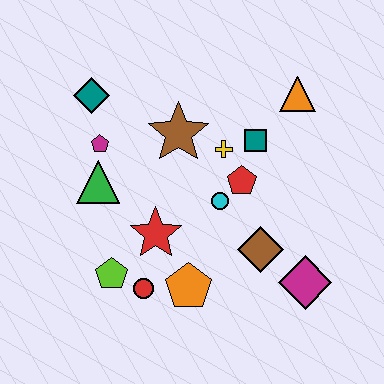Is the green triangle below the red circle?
No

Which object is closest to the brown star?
The yellow cross is closest to the brown star.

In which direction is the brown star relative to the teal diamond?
The brown star is to the right of the teal diamond.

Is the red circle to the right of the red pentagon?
No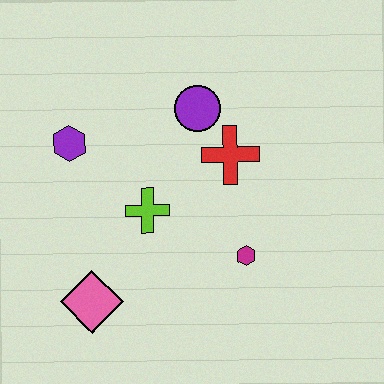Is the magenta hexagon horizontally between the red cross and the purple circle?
No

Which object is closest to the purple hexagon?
The lime cross is closest to the purple hexagon.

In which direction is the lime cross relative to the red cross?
The lime cross is to the left of the red cross.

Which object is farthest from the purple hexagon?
The magenta hexagon is farthest from the purple hexagon.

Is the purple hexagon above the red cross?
Yes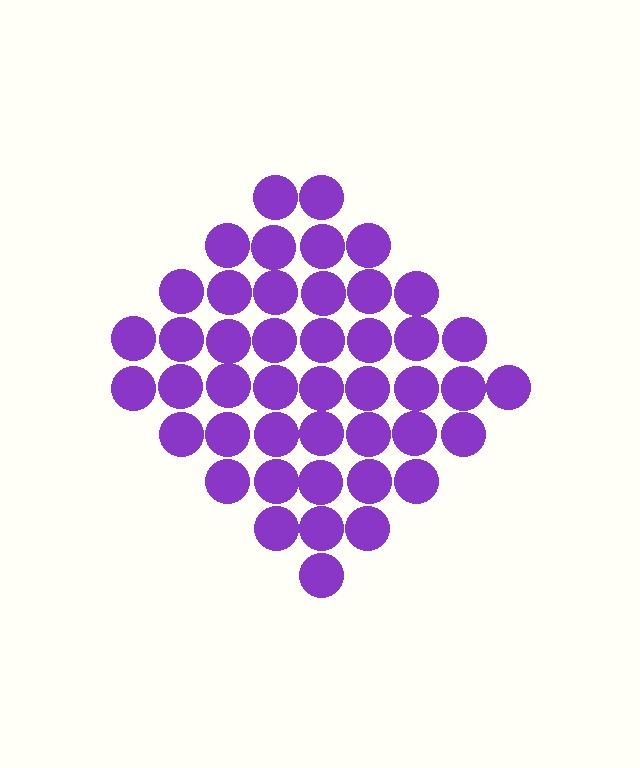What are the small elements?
The small elements are circles.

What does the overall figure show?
The overall figure shows a diamond.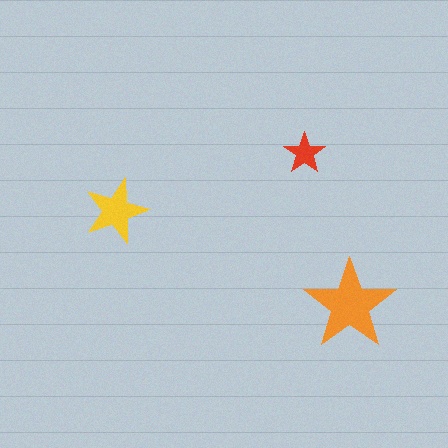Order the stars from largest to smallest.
the orange one, the yellow one, the red one.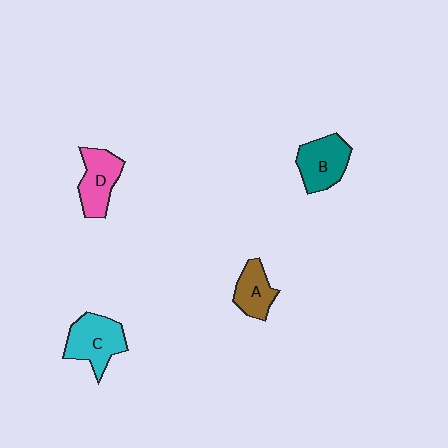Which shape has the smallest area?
Shape A (brown).